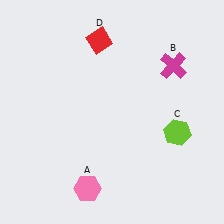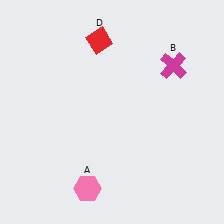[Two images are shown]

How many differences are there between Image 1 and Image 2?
There is 1 difference between the two images.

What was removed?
The lime hexagon (C) was removed in Image 2.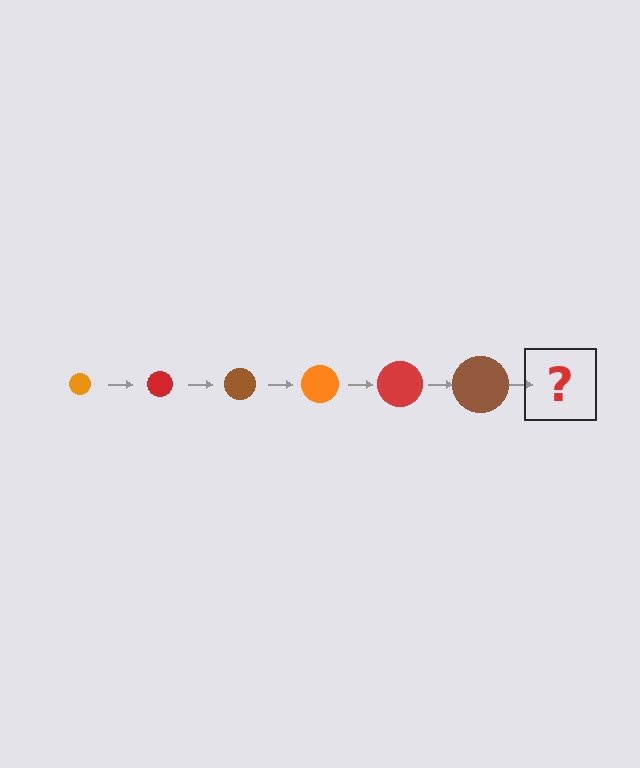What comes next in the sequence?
The next element should be an orange circle, larger than the previous one.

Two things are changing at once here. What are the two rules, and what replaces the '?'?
The two rules are that the circle grows larger each step and the color cycles through orange, red, and brown. The '?' should be an orange circle, larger than the previous one.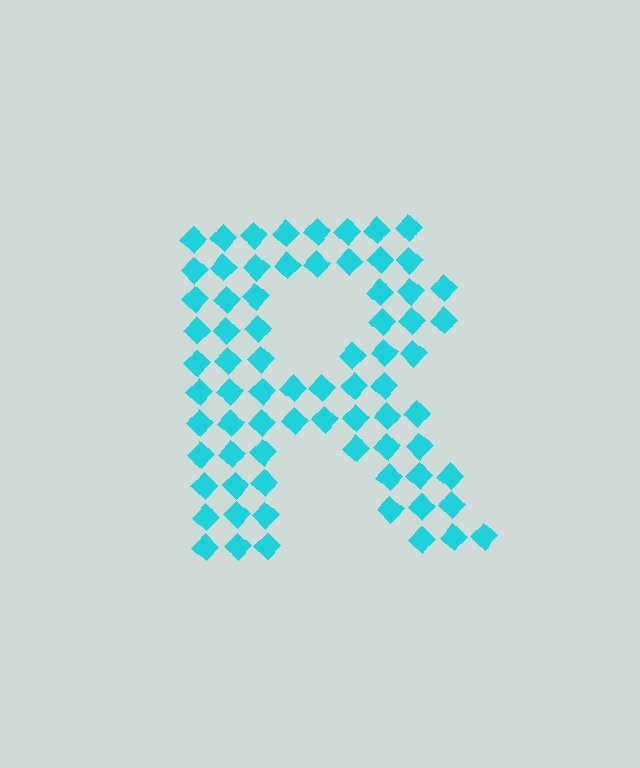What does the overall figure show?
The overall figure shows the letter R.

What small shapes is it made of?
It is made of small diamonds.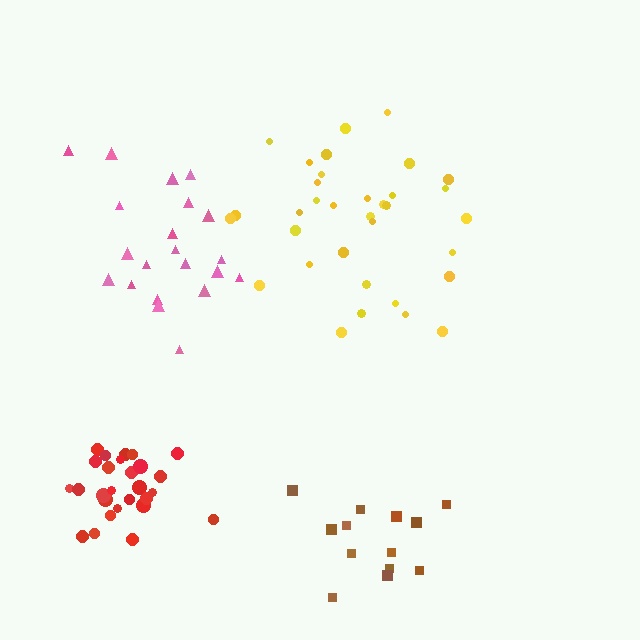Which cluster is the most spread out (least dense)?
Brown.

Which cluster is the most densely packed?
Red.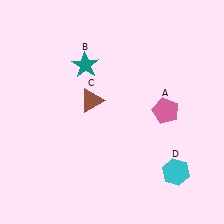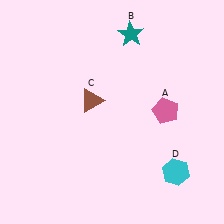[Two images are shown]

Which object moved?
The teal star (B) moved right.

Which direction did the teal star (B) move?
The teal star (B) moved right.